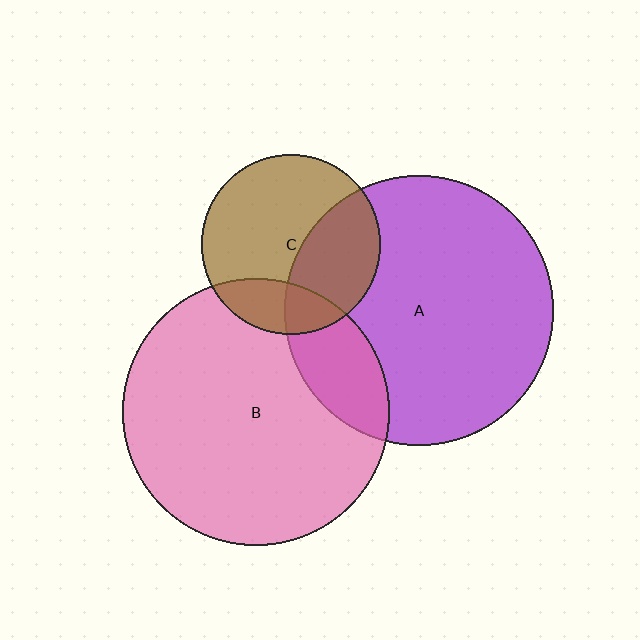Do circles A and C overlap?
Yes.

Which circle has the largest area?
Circle A (purple).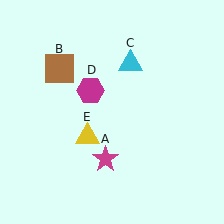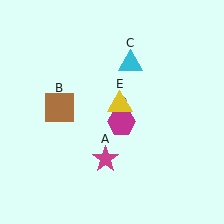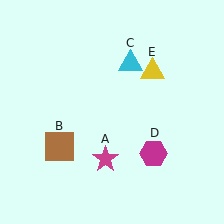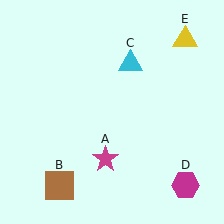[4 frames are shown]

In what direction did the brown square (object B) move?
The brown square (object B) moved down.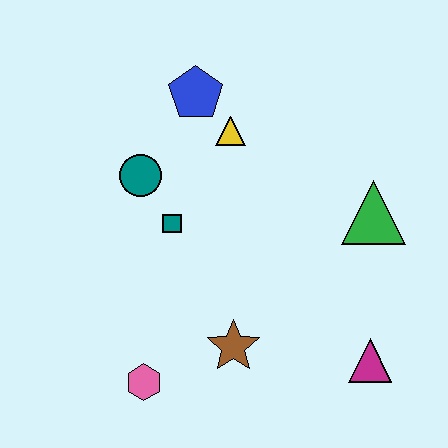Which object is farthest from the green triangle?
The pink hexagon is farthest from the green triangle.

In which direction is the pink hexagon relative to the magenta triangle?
The pink hexagon is to the left of the magenta triangle.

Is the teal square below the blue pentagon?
Yes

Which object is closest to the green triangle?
The magenta triangle is closest to the green triangle.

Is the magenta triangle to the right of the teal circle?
Yes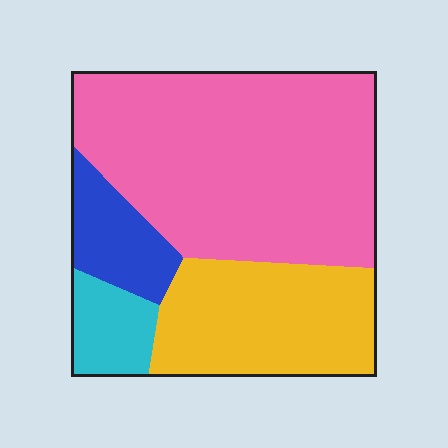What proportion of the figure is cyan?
Cyan takes up less than a quarter of the figure.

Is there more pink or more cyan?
Pink.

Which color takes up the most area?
Pink, at roughly 55%.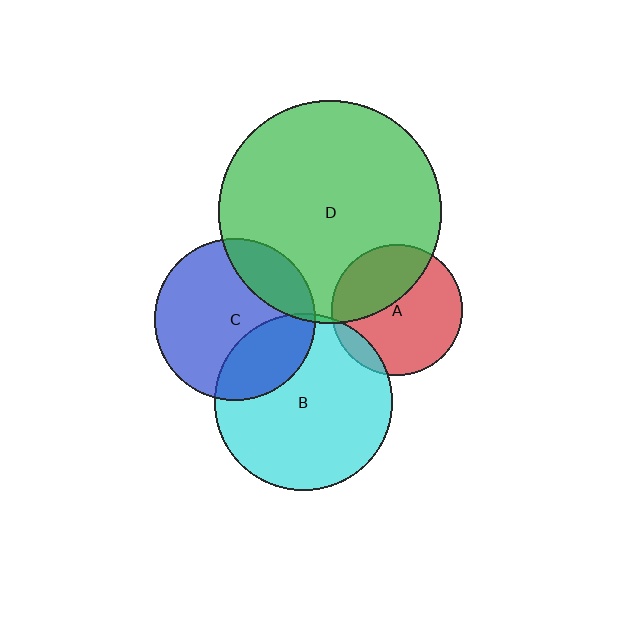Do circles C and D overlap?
Yes.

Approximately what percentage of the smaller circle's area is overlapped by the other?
Approximately 20%.